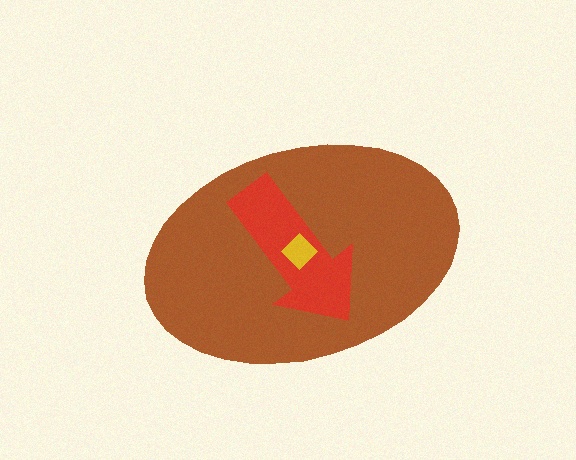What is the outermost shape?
The brown ellipse.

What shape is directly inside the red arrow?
The yellow diamond.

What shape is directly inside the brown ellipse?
The red arrow.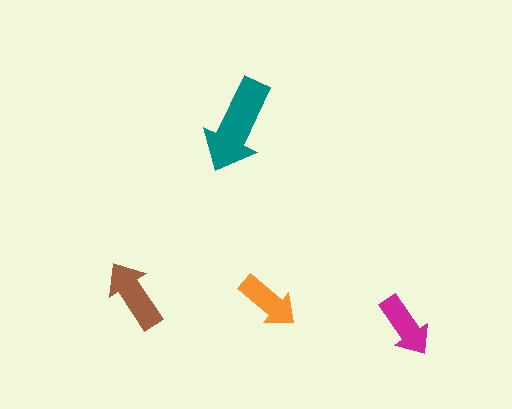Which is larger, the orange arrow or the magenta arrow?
The magenta one.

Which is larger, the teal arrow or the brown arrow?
The teal one.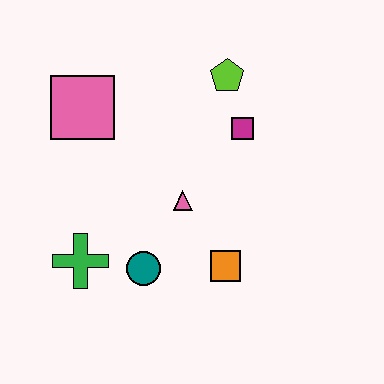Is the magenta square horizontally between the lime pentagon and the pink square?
No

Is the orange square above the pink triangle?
No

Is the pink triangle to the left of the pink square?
No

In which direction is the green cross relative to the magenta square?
The green cross is to the left of the magenta square.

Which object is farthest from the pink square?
The orange square is farthest from the pink square.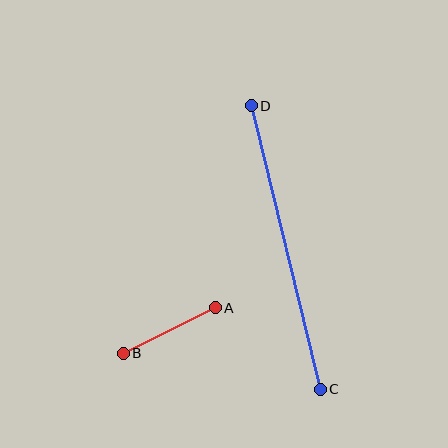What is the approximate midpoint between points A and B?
The midpoint is at approximately (169, 331) pixels.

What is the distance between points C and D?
The distance is approximately 292 pixels.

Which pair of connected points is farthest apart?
Points C and D are farthest apart.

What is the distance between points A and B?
The distance is approximately 103 pixels.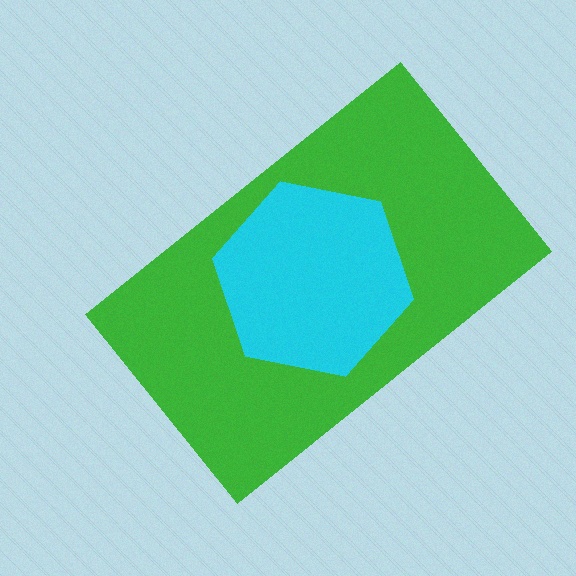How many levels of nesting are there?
2.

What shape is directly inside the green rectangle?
The cyan hexagon.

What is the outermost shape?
The green rectangle.